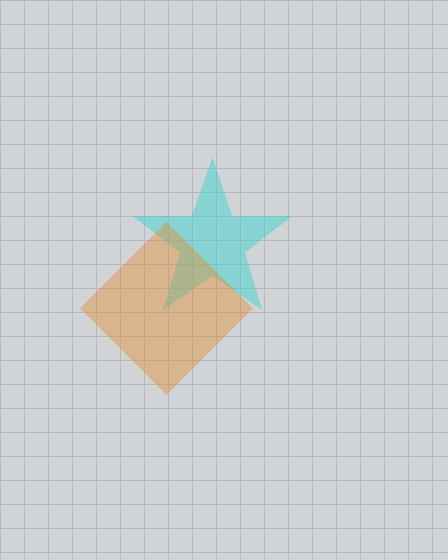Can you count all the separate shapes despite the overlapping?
Yes, there are 2 separate shapes.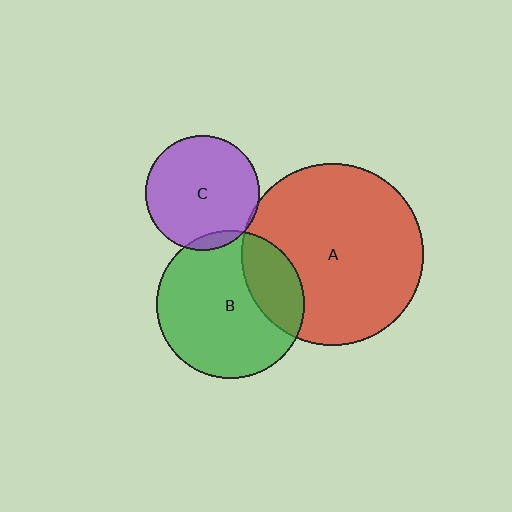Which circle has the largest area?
Circle A (red).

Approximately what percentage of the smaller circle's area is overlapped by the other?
Approximately 5%.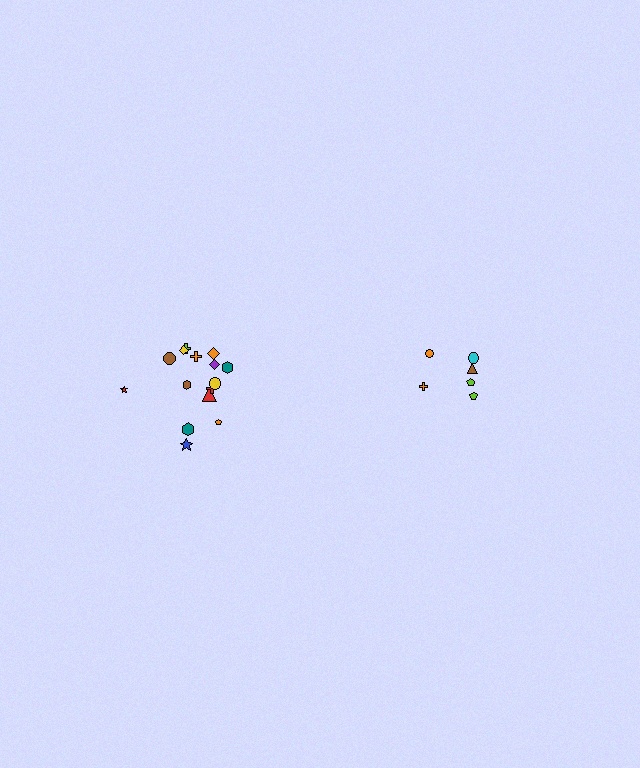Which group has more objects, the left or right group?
The left group.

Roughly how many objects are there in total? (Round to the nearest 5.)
Roughly 20 objects in total.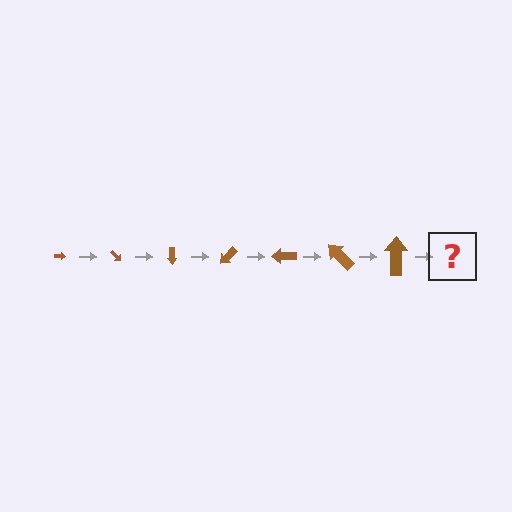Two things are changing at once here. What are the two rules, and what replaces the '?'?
The two rules are that the arrow grows larger each step and it rotates 45 degrees each step. The '?' should be an arrow, larger than the previous one and rotated 315 degrees from the start.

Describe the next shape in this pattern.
It should be an arrow, larger than the previous one and rotated 315 degrees from the start.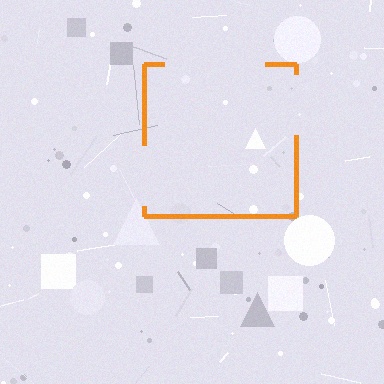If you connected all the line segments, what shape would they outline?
They would outline a square.